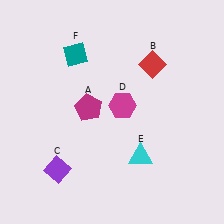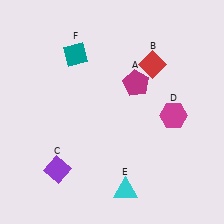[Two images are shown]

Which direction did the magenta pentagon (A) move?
The magenta pentagon (A) moved right.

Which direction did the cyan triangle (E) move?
The cyan triangle (E) moved down.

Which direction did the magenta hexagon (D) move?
The magenta hexagon (D) moved right.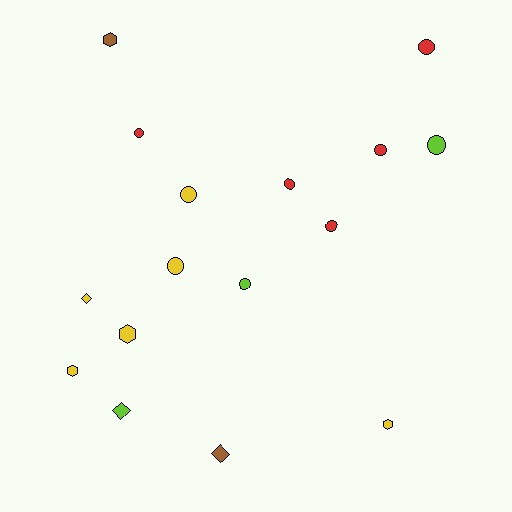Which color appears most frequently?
Yellow, with 6 objects.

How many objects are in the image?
There are 16 objects.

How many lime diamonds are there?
There is 1 lime diamond.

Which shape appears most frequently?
Circle, with 9 objects.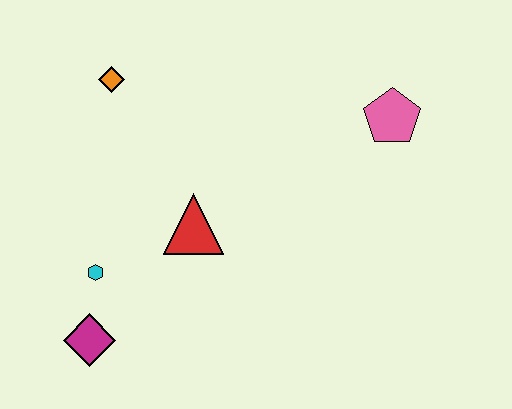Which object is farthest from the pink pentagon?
The magenta diamond is farthest from the pink pentagon.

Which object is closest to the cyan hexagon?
The magenta diamond is closest to the cyan hexagon.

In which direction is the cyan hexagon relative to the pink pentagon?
The cyan hexagon is to the left of the pink pentagon.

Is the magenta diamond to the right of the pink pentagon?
No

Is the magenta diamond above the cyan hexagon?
No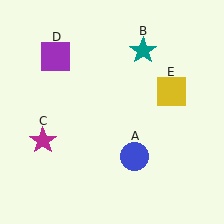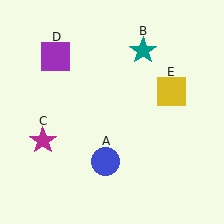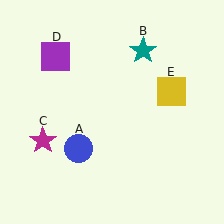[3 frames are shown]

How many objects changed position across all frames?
1 object changed position: blue circle (object A).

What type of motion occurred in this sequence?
The blue circle (object A) rotated clockwise around the center of the scene.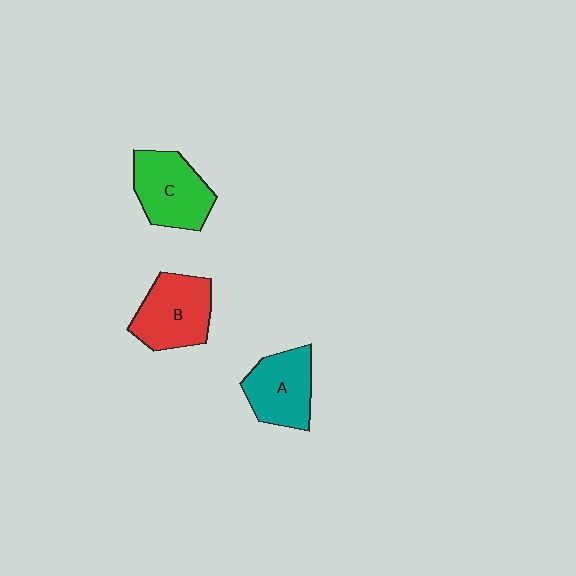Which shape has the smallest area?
Shape A (teal).